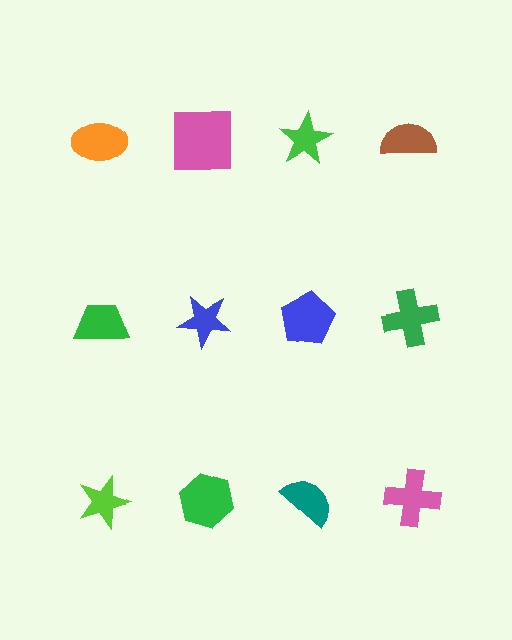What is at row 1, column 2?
A pink square.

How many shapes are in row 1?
4 shapes.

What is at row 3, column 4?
A pink cross.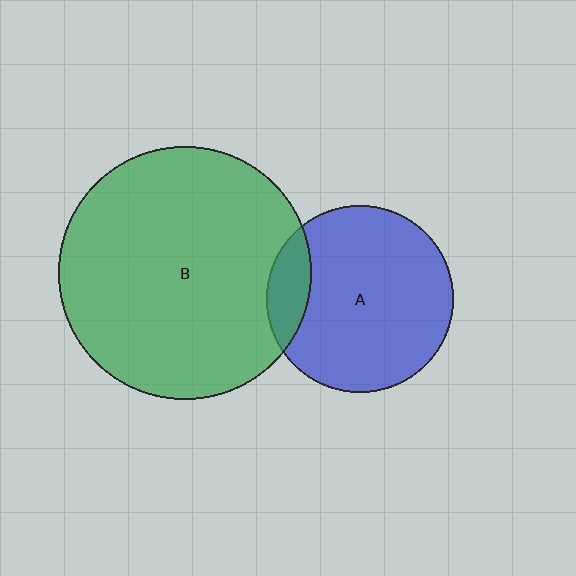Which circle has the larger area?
Circle B (green).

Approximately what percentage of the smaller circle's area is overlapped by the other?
Approximately 15%.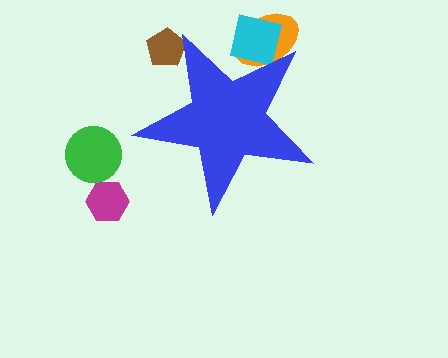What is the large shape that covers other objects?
A blue star.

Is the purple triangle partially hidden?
Yes, the purple triangle is partially hidden behind the blue star.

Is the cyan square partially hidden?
Yes, the cyan square is partially hidden behind the blue star.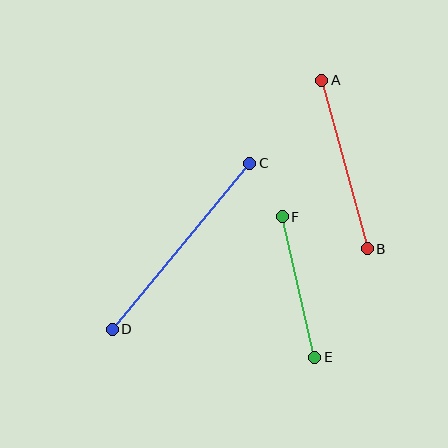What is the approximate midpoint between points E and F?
The midpoint is at approximately (298, 287) pixels.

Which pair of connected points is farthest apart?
Points C and D are farthest apart.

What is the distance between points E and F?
The distance is approximately 144 pixels.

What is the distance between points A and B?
The distance is approximately 174 pixels.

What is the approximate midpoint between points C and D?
The midpoint is at approximately (181, 246) pixels.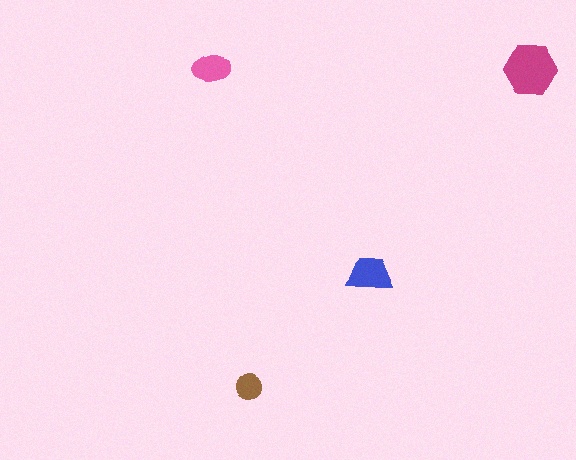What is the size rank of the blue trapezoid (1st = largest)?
2nd.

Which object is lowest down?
The brown circle is bottommost.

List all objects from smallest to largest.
The brown circle, the pink ellipse, the blue trapezoid, the magenta hexagon.